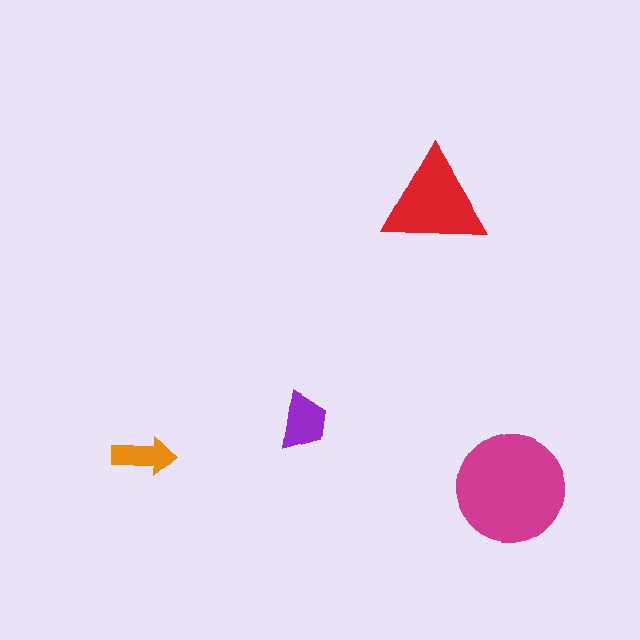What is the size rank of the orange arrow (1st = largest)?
4th.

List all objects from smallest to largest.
The orange arrow, the purple trapezoid, the red triangle, the magenta circle.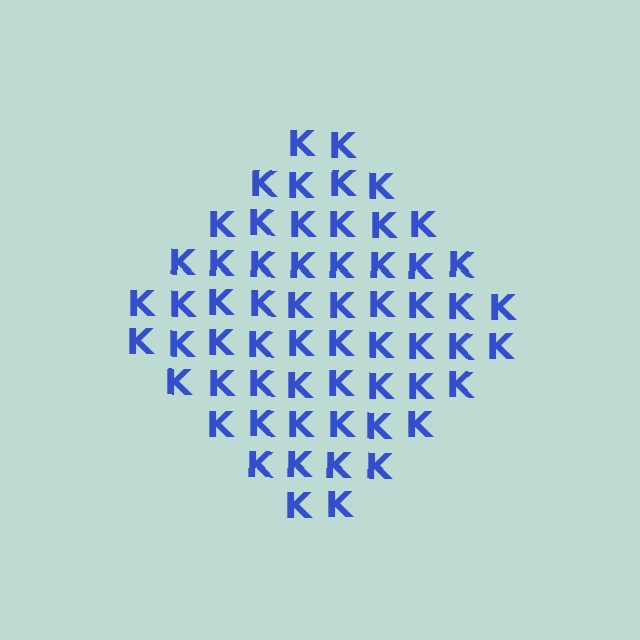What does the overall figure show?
The overall figure shows a diamond.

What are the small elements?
The small elements are letter K's.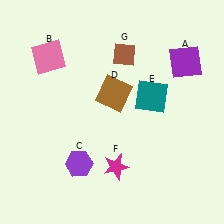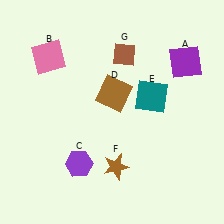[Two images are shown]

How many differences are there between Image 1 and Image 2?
There is 1 difference between the two images.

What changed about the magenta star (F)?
In Image 1, F is magenta. In Image 2, it changed to brown.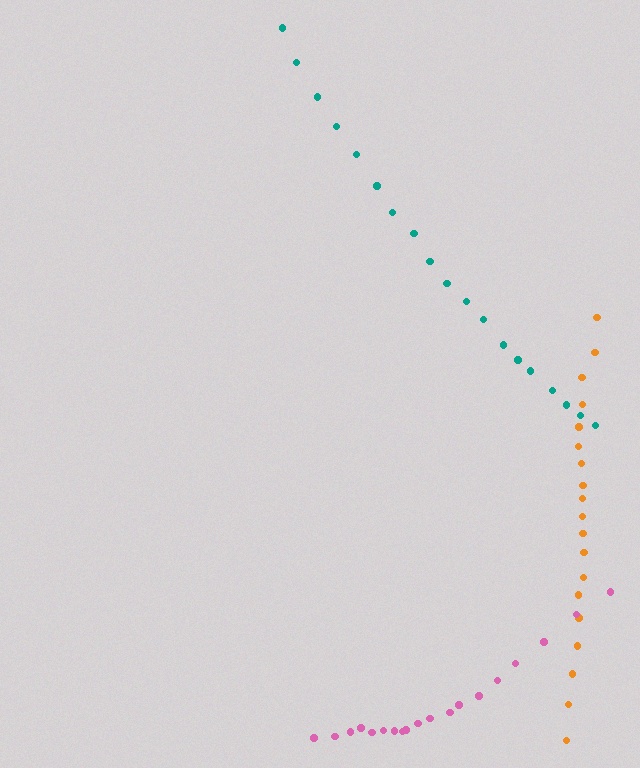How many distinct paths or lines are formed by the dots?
There are 3 distinct paths.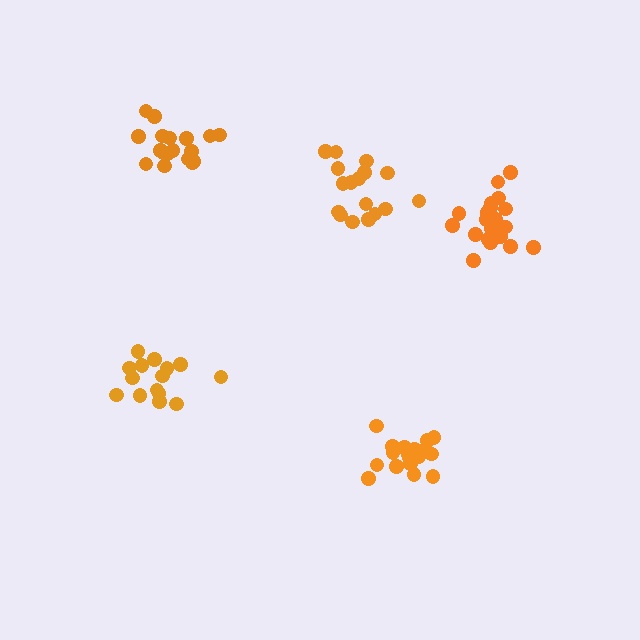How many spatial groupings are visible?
There are 5 spatial groupings.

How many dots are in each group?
Group 1: 20 dots, Group 2: 18 dots, Group 3: 20 dots, Group 4: 18 dots, Group 5: 15 dots (91 total).